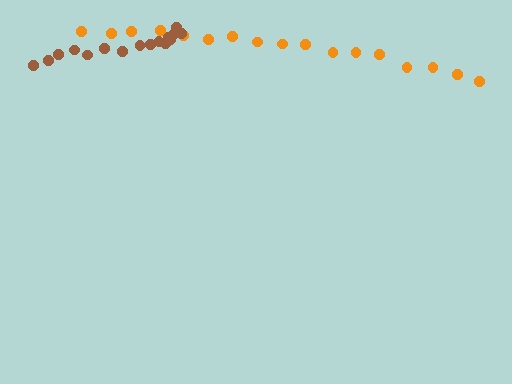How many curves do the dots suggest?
There are 2 distinct paths.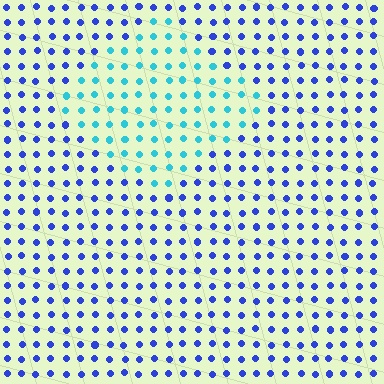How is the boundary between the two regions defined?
The boundary is defined purely by a slight shift in hue (about 47 degrees). Spacing, size, and orientation are identical on both sides.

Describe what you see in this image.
The image is filled with small blue elements in a uniform arrangement. A diamond-shaped region is visible where the elements are tinted to a slightly different hue, forming a subtle color boundary.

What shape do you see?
I see a diamond.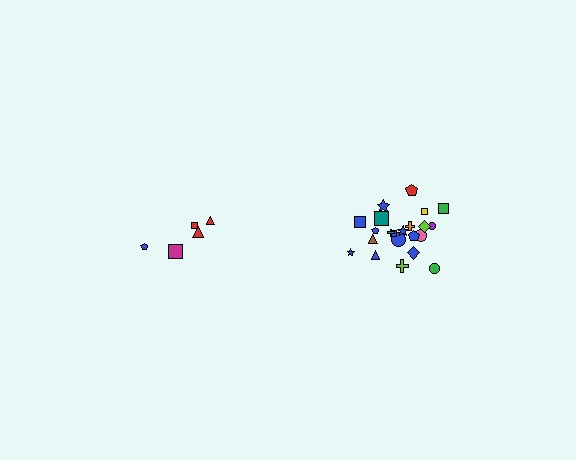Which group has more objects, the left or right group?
The right group.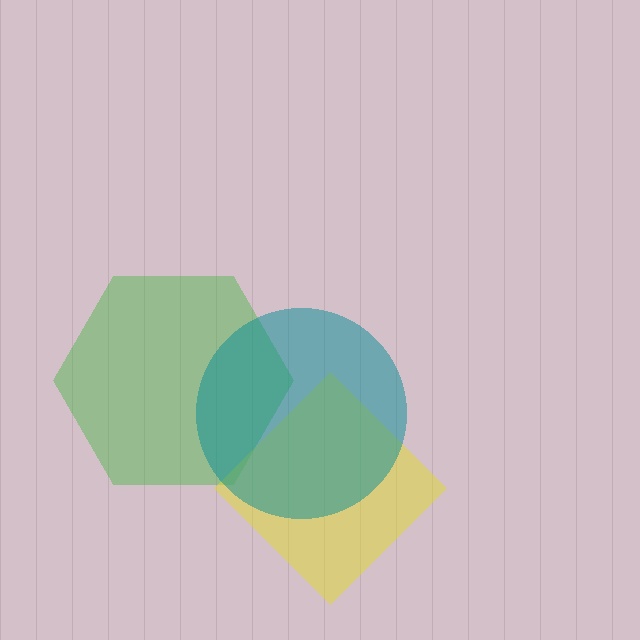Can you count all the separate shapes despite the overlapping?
Yes, there are 3 separate shapes.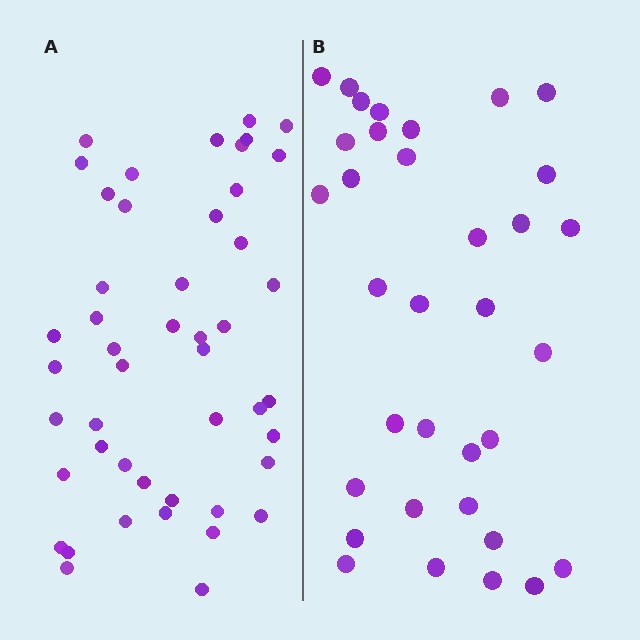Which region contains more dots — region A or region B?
Region A (the left region) has more dots.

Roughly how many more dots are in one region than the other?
Region A has approximately 15 more dots than region B.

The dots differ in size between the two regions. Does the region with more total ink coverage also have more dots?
No. Region B has more total ink coverage because its dots are larger, but region A actually contains more individual dots. Total area can be misleading — the number of items is what matters here.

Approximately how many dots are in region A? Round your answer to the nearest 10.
About 50 dots. (The exact count is 47, which rounds to 50.)